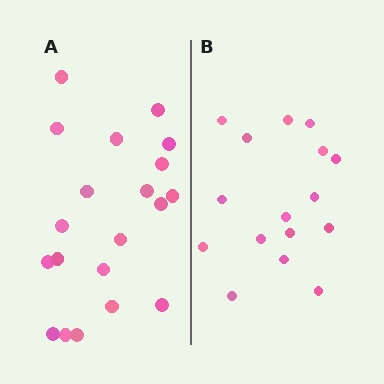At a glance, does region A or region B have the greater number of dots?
Region A (the left region) has more dots.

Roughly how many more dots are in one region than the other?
Region A has about 4 more dots than region B.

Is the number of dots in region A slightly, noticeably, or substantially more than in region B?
Region A has noticeably more, but not dramatically so. The ratio is roughly 1.2 to 1.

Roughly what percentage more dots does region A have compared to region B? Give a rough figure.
About 25% more.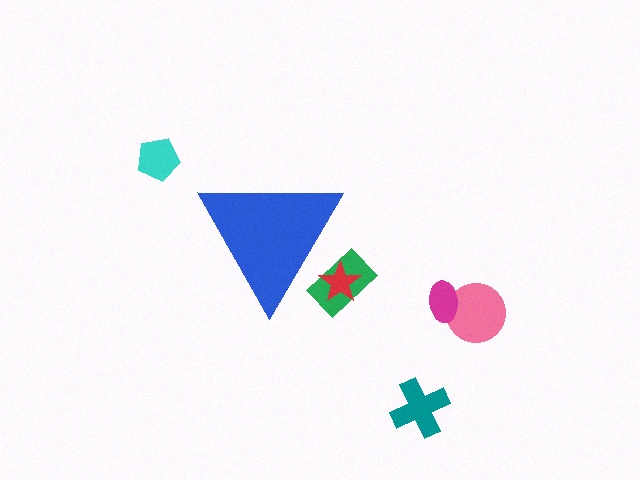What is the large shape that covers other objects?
A blue triangle.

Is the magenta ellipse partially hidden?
No, the magenta ellipse is fully visible.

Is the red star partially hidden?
Yes, the red star is partially hidden behind the blue triangle.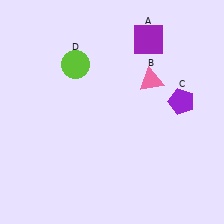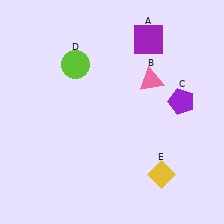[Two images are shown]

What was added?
A yellow diamond (E) was added in Image 2.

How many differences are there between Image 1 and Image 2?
There is 1 difference between the two images.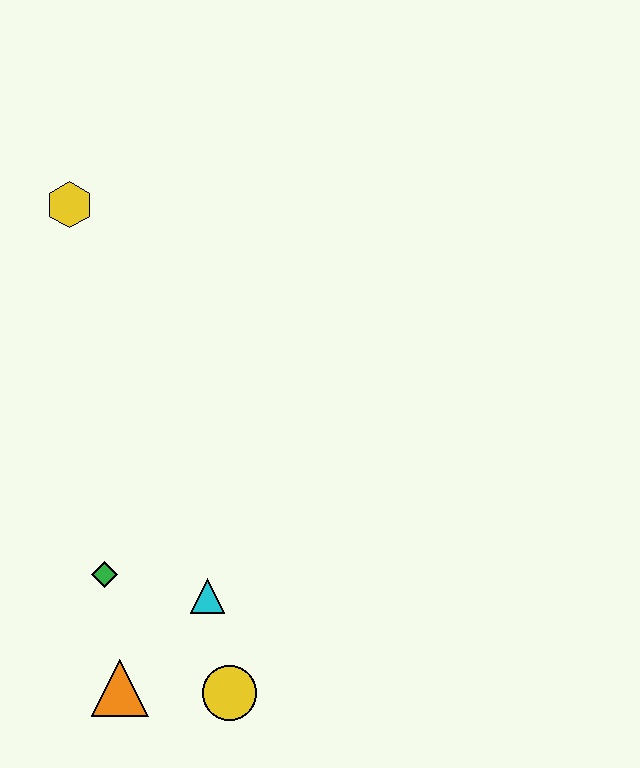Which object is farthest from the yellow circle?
The yellow hexagon is farthest from the yellow circle.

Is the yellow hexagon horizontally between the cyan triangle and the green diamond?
No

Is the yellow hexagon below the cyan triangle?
No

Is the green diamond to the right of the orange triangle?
No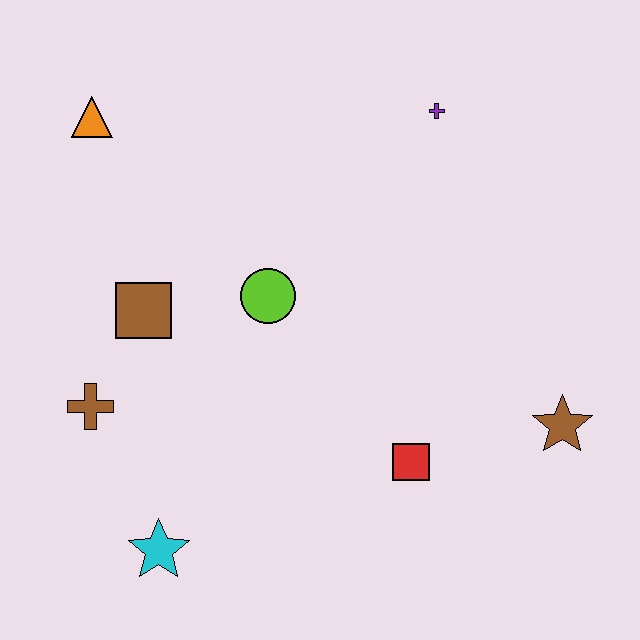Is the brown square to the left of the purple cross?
Yes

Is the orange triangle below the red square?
No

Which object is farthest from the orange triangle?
The brown star is farthest from the orange triangle.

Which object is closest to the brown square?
The brown cross is closest to the brown square.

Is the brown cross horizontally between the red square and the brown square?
No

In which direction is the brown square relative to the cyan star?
The brown square is above the cyan star.